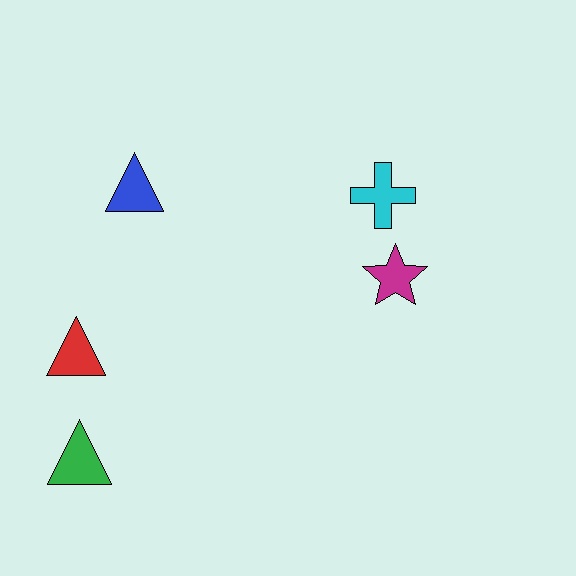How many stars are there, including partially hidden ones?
There is 1 star.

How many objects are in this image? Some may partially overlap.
There are 5 objects.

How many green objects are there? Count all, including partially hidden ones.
There is 1 green object.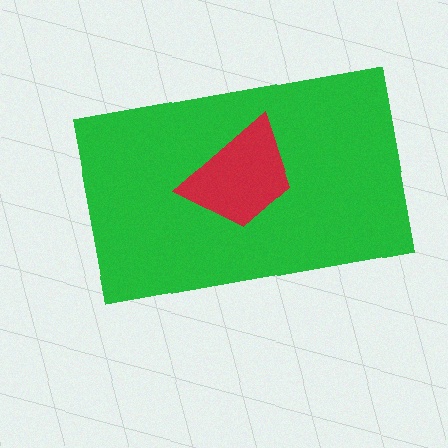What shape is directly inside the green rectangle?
The red trapezoid.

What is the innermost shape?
The red trapezoid.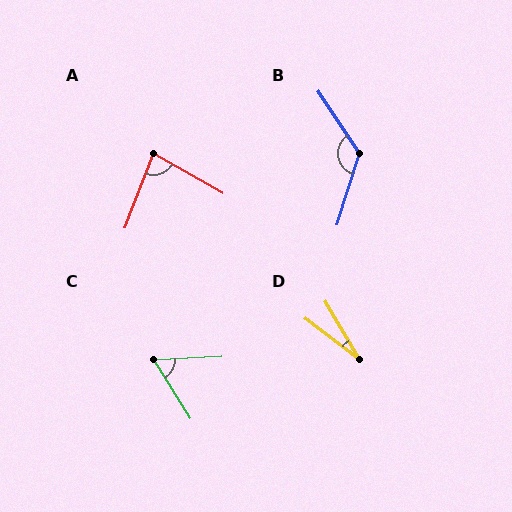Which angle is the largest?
B, at approximately 129 degrees.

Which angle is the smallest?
D, at approximately 23 degrees.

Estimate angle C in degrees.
Approximately 61 degrees.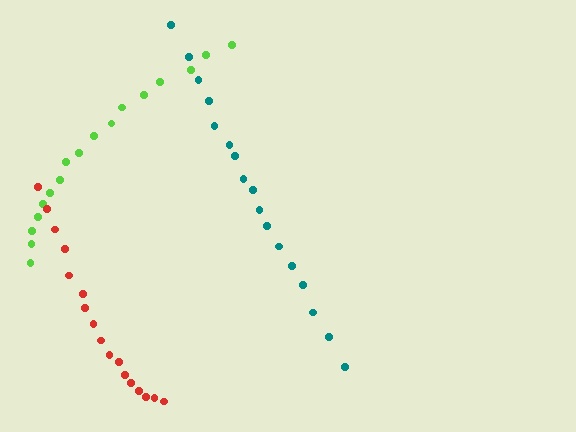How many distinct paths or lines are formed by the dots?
There are 3 distinct paths.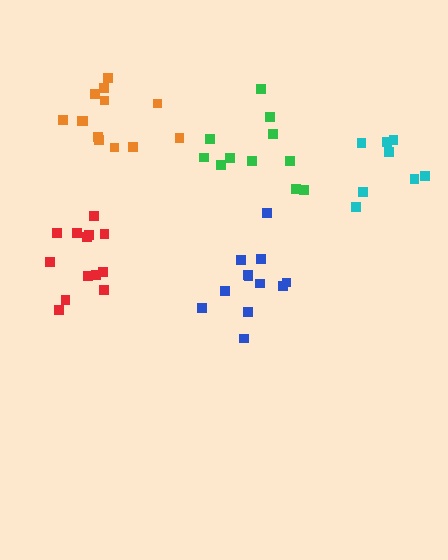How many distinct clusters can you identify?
There are 5 distinct clusters.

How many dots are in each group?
Group 1: 12 dots, Group 2: 11 dots, Group 3: 13 dots, Group 4: 8 dots, Group 5: 13 dots (57 total).